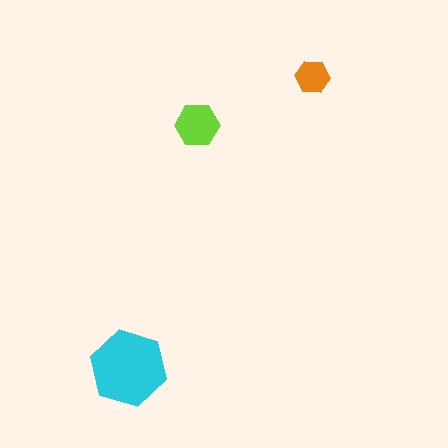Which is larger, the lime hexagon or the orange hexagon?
The lime one.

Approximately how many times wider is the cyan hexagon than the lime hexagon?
About 1.5 times wider.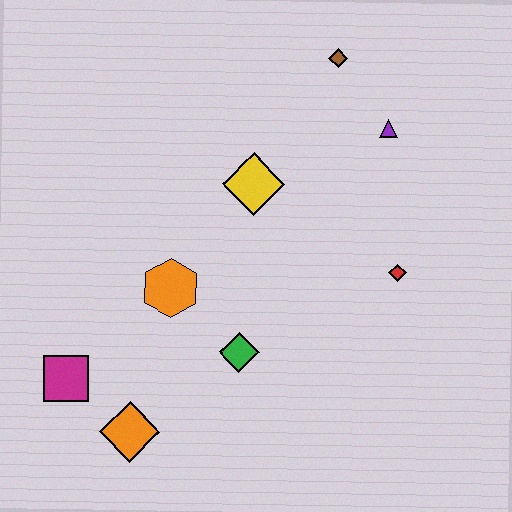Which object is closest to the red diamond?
The purple triangle is closest to the red diamond.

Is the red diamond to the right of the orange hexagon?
Yes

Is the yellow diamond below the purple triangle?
Yes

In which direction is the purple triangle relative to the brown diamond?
The purple triangle is below the brown diamond.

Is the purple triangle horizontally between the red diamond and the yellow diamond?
Yes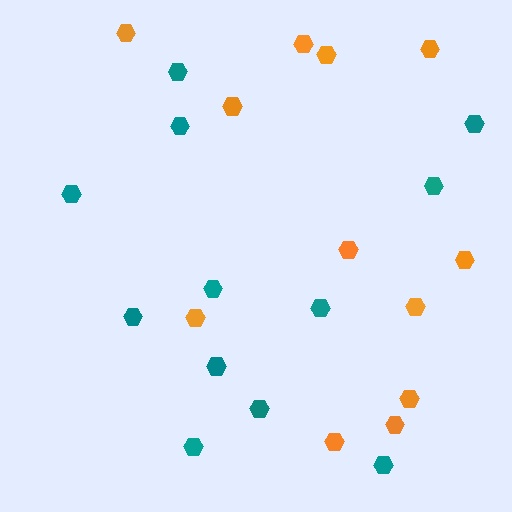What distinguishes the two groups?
There are 2 groups: one group of orange hexagons (12) and one group of teal hexagons (12).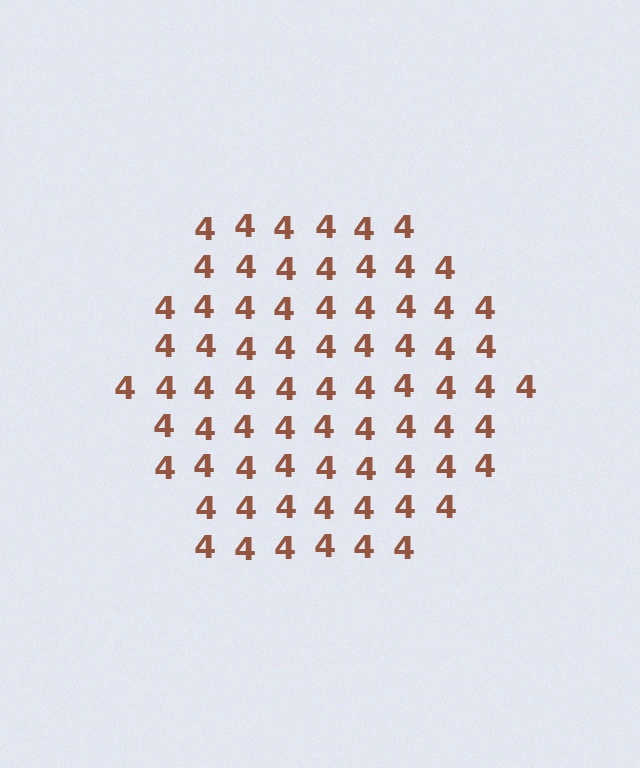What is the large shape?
The large shape is a hexagon.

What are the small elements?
The small elements are digit 4's.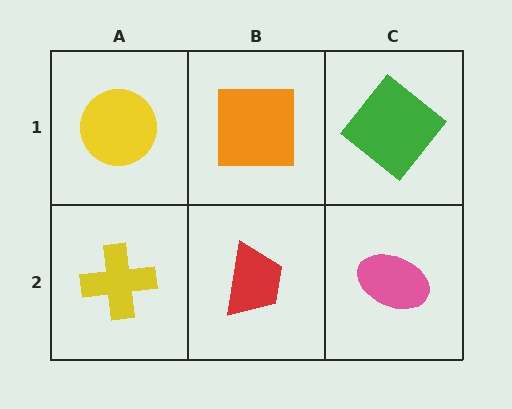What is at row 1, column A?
A yellow circle.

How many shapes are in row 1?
3 shapes.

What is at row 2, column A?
A yellow cross.